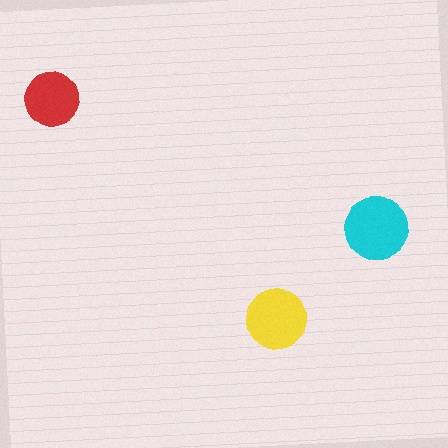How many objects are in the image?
There are 3 objects in the image.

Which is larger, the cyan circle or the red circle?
The cyan one.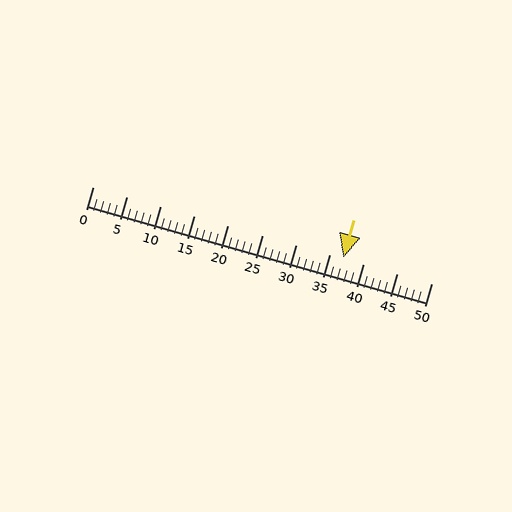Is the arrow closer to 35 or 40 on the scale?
The arrow is closer to 35.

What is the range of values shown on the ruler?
The ruler shows values from 0 to 50.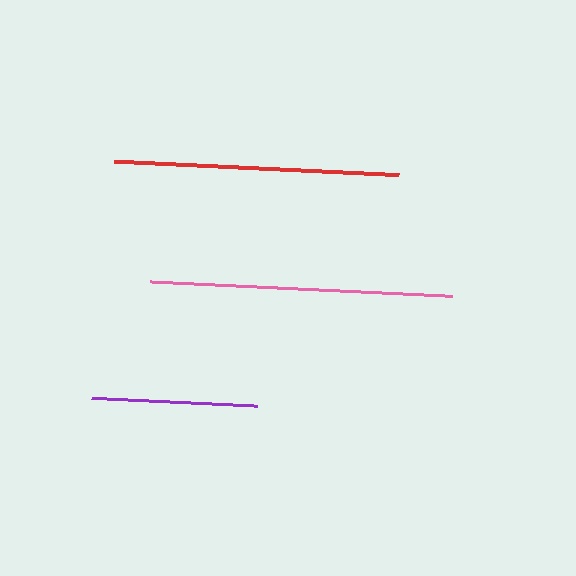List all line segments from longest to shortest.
From longest to shortest: pink, red, purple.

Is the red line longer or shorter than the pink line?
The pink line is longer than the red line.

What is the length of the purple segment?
The purple segment is approximately 165 pixels long.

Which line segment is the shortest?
The purple line is the shortest at approximately 165 pixels.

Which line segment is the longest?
The pink line is the longest at approximately 301 pixels.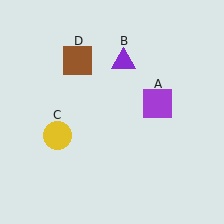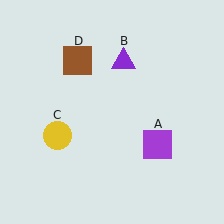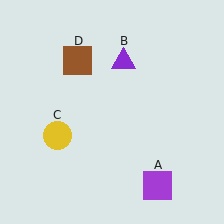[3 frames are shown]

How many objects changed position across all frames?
1 object changed position: purple square (object A).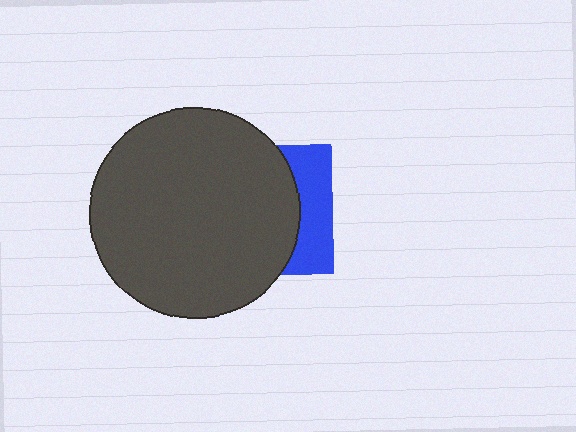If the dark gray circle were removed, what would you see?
You would see the complete blue square.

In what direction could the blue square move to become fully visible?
The blue square could move right. That would shift it out from behind the dark gray circle entirely.